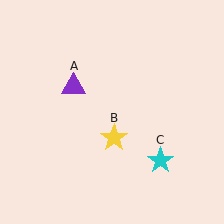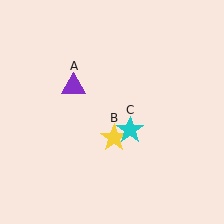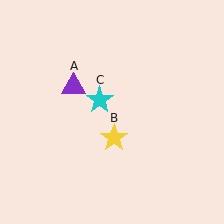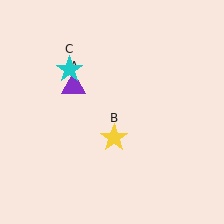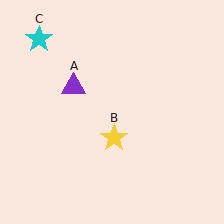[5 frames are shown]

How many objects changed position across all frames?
1 object changed position: cyan star (object C).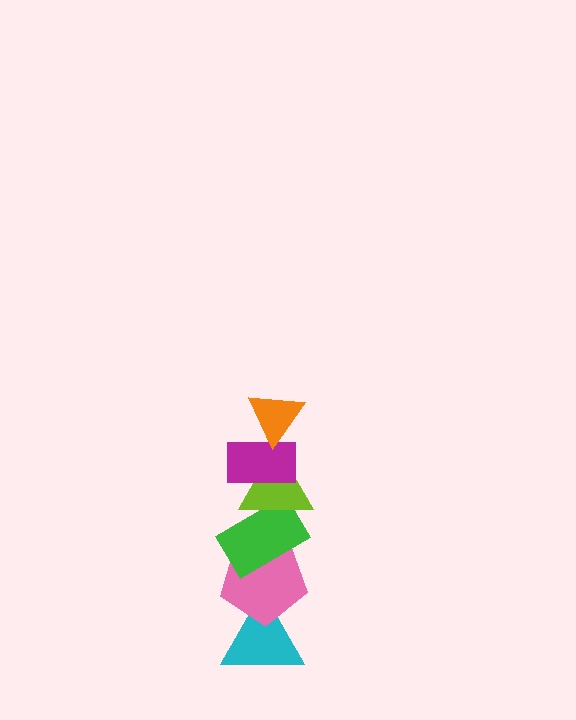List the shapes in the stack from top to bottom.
From top to bottom: the orange triangle, the magenta rectangle, the lime triangle, the green rectangle, the pink pentagon, the cyan triangle.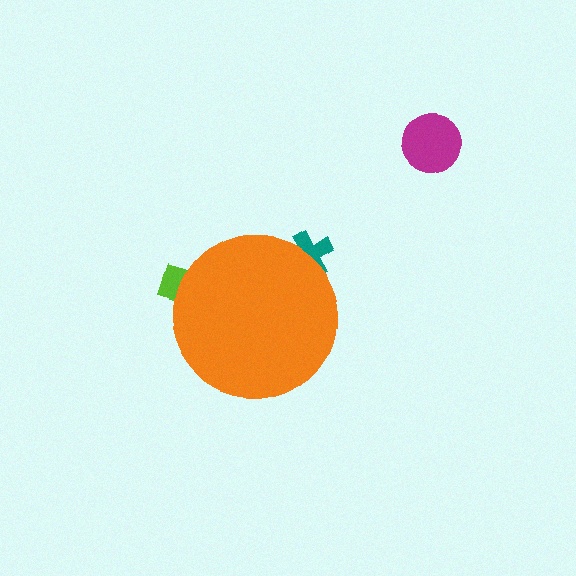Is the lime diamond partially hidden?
Yes, the lime diamond is partially hidden behind the orange circle.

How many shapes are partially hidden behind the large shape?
2 shapes are partially hidden.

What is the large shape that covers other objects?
An orange circle.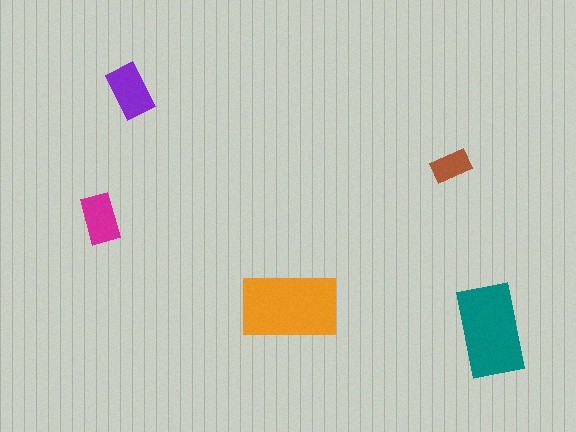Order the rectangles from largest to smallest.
the orange one, the teal one, the purple one, the magenta one, the brown one.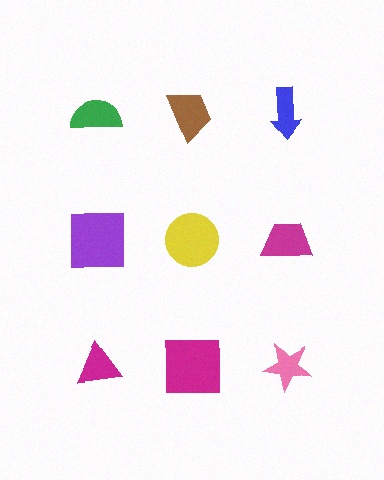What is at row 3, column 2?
A magenta square.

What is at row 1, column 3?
A blue arrow.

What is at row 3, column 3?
A pink star.